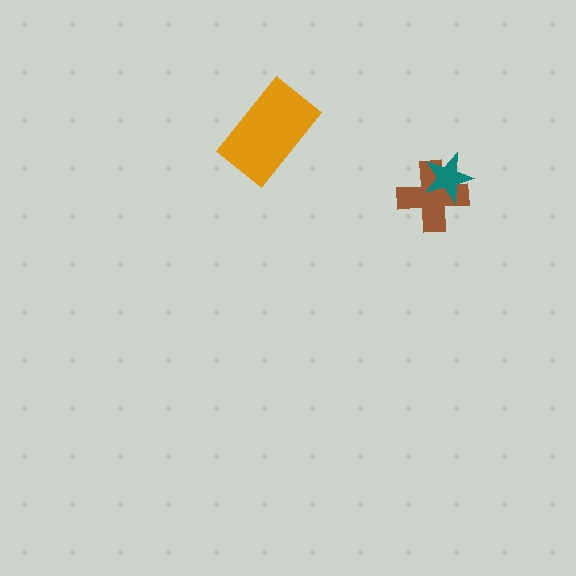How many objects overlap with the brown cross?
1 object overlaps with the brown cross.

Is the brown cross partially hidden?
Yes, it is partially covered by another shape.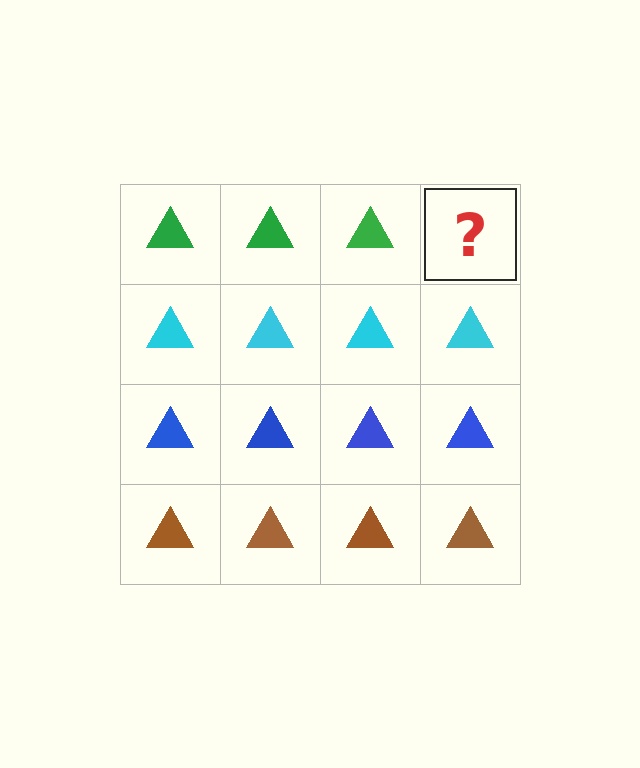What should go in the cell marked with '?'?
The missing cell should contain a green triangle.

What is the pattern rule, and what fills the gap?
The rule is that each row has a consistent color. The gap should be filled with a green triangle.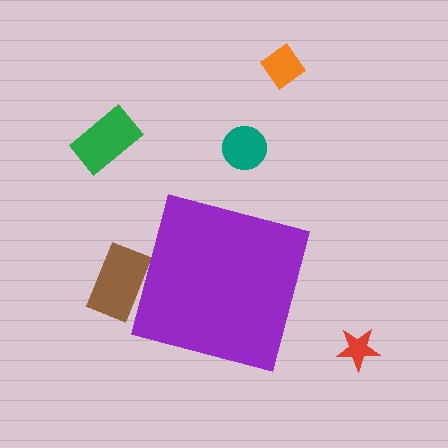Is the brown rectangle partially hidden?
Yes, the brown rectangle is partially hidden behind the purple square.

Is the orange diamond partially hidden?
No, the orange diamond is fully visible.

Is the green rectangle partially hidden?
No, the green rectangle is fully visible.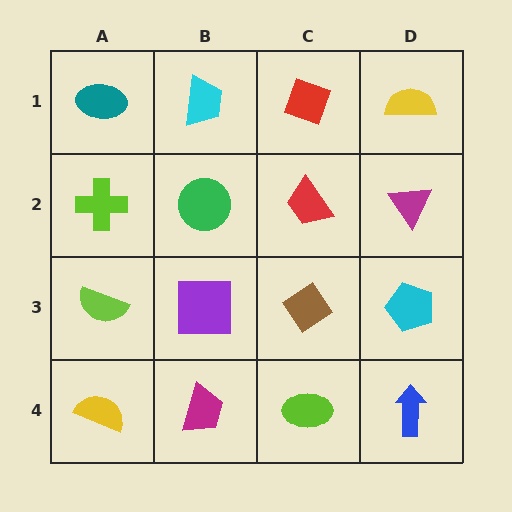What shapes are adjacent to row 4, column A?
A lime semicircle (row 3, column A), a magenta trapezoid (row 4, column B).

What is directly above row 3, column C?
A red trapezoid.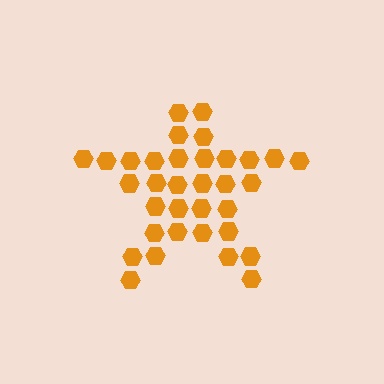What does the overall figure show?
The overall figure shows a star.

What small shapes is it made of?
It is made of small hexagons.